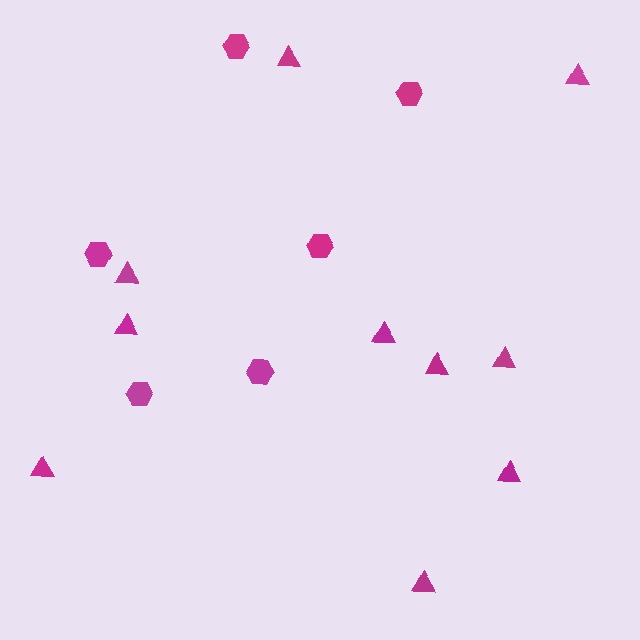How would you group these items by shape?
There are 2 groups: one group of hexagons (6) and one group of triangles (10).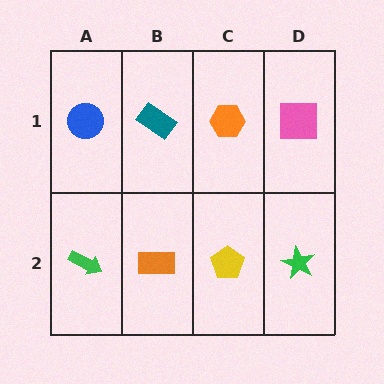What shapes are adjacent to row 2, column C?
An orange hexagon (row 1, column C), an orange rectangle (row 2, column B), a green star (row 2, column D).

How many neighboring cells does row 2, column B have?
3.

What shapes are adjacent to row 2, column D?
A pink square (row 1, column D), a yellow pentagon (row 2, column C).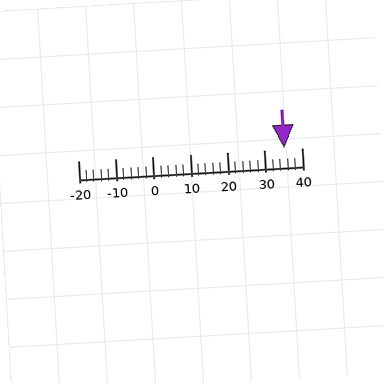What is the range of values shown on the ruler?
The ruler shows values from -20 to 40.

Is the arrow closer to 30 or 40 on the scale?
The arrow is closer to 40.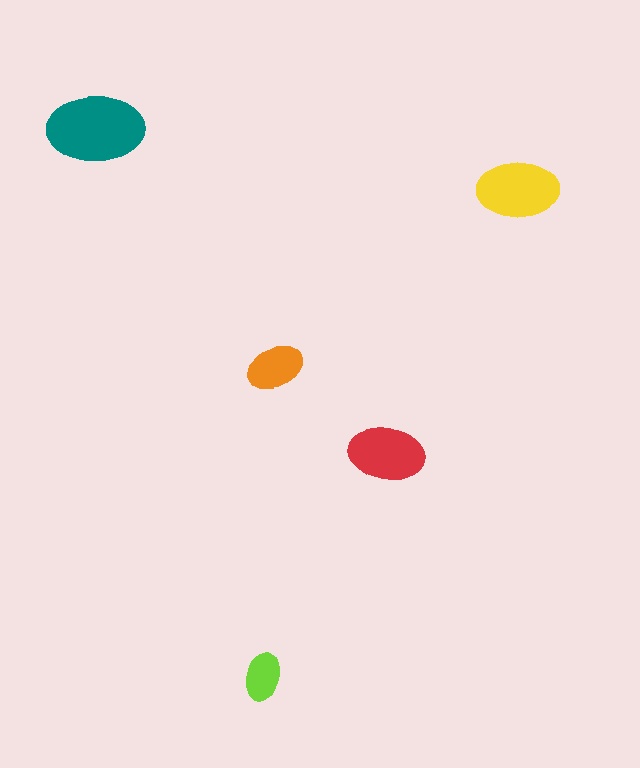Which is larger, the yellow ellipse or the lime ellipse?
The yellow one.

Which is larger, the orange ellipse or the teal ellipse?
The teal one.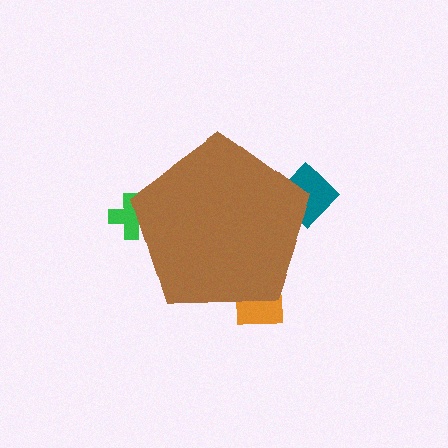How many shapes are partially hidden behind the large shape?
3 shapes are partially hidden.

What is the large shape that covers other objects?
A brown pentagon.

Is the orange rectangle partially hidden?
Yes, the orange rectangle is partially hidden behind the brown pentagon.